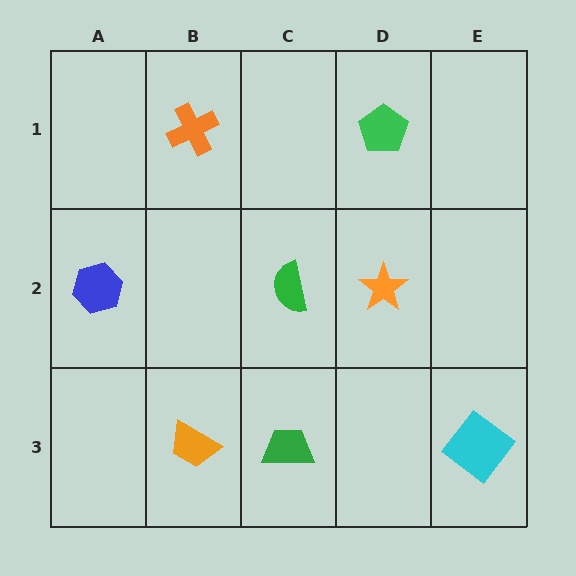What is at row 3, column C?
A green trapezoid.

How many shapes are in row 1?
2 shapes.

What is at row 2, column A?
A blue hexagon.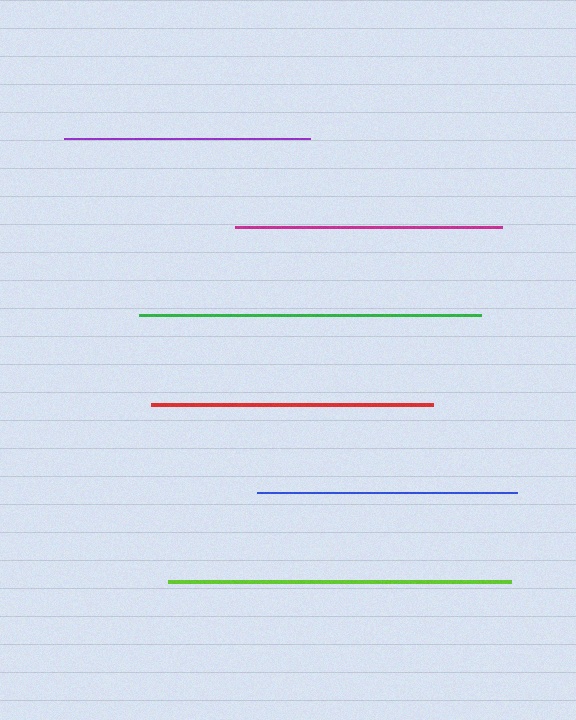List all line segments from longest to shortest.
From longest to shortest: lime, green, red, magenta, blue, purple.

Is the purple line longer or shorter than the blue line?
The blue line is longer than the purple line.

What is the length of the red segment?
The red segment is approximately 282 pixels long.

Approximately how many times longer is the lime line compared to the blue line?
The lime line is approximately 1.3 times the length of the blue line.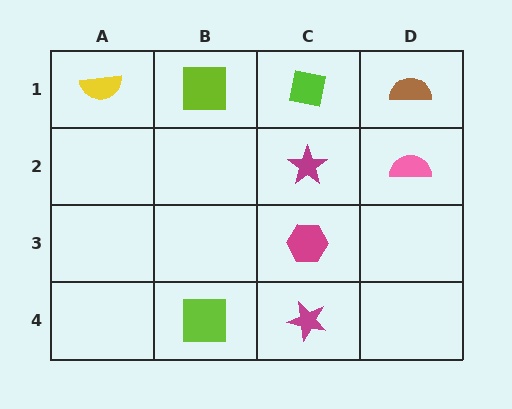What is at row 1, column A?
A yellow semicircle.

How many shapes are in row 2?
2 shapes.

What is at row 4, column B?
A lime square.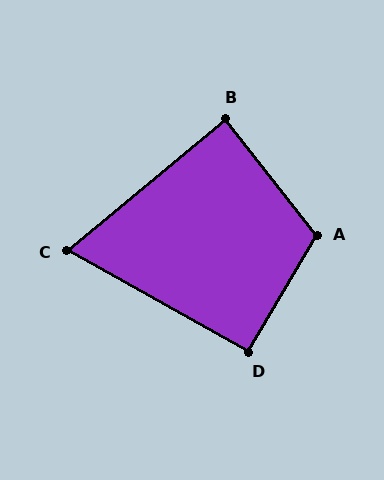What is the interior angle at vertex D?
Approximately 91 degrees (approximately right).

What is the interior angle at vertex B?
Approximately 89 degrees (approximately right).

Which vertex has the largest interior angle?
A, at approximately 111 degrees.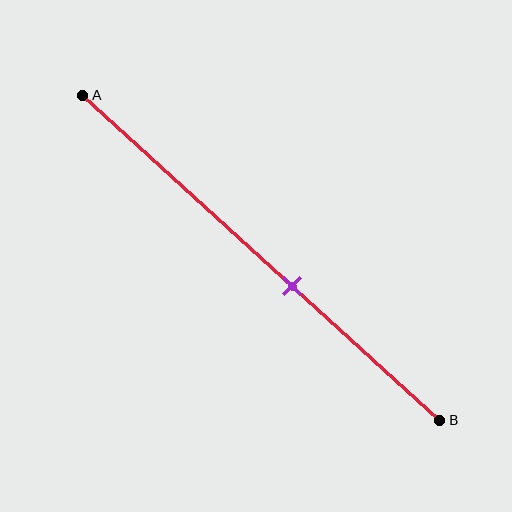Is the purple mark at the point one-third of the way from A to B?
No, the mark is at about 60% from A, not at the 33% one-third point.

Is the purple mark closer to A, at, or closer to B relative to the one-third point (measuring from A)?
The purple mark is closer to point B than the one-third point of segment AB.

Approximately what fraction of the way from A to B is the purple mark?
The purple mark is approximately 60% of the way from A to B.